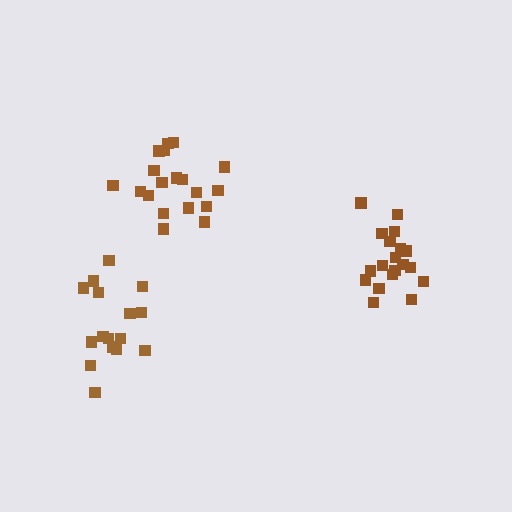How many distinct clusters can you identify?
There are 3 distinct clusters.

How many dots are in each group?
Group 1: 16 dots, Group 2: 19 dots, Group 3: 19 dots (54 total).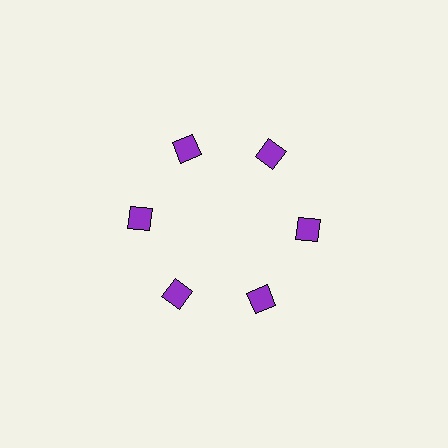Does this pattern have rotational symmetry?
Yes, this pattern has 6-fold rotational symmetry. It looks the same after rotating 60 degrees around the center.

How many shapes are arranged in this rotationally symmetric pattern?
There are 6 shapes, arranged in 6 groups of 1.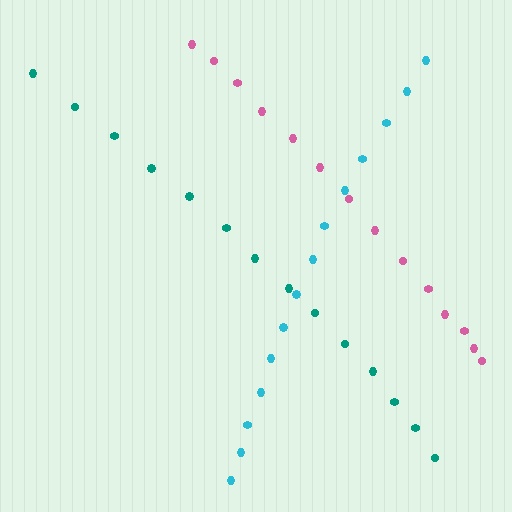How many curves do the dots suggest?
There are 3 distinct paths.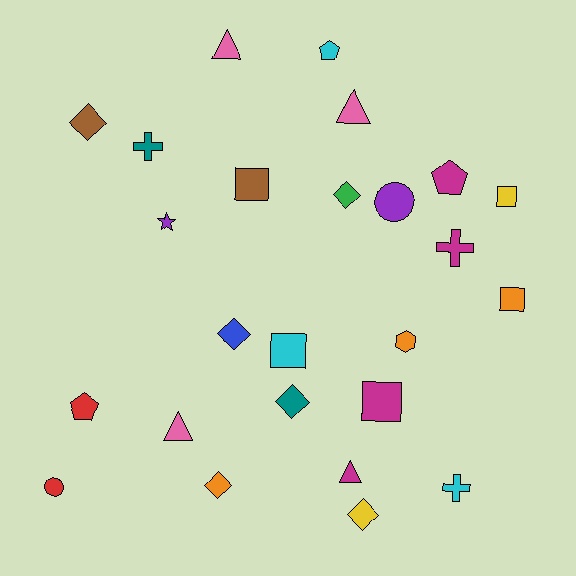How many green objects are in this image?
There is 1 green object.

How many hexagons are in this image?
There is 1 hexagon.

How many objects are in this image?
There are 25 objects.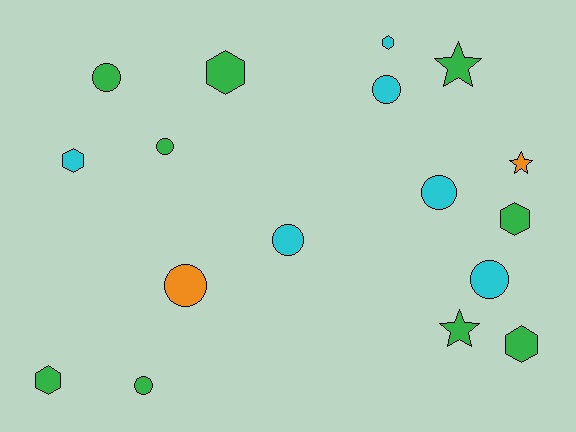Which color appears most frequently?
Green, with 9 objects.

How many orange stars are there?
There is 1 orange star.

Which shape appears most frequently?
Circle, with 8 objects.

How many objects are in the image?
There are 17 objects.